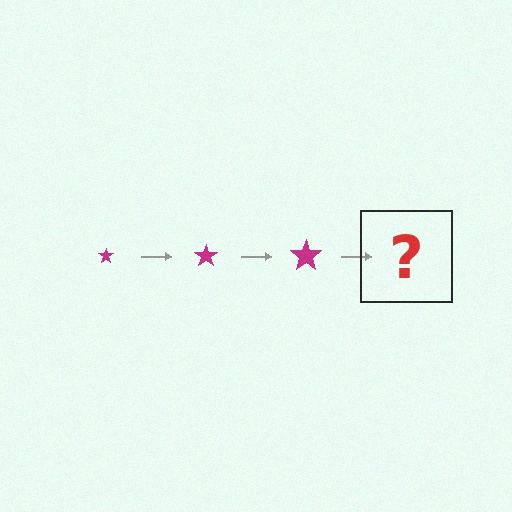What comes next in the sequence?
The next element should be a magenta star, larger than the previous one.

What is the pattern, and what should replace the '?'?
The pattern is that the star gets progressively larger each step. The '?' should be a magenta star, larger than the previous one.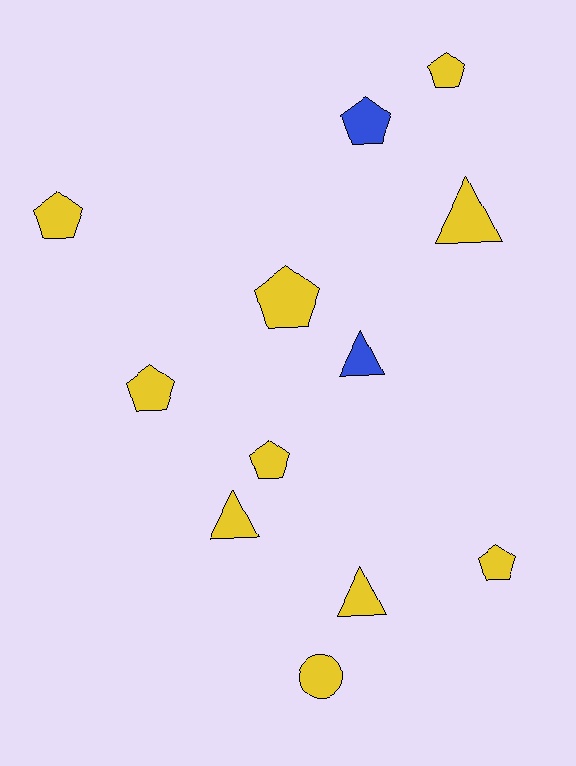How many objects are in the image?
There are 12 objects.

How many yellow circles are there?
There is 1 yellow circle.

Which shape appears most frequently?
Pentagon, with 7 objects.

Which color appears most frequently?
Yellow, with 10 objects.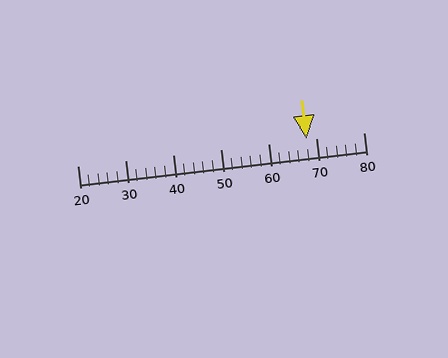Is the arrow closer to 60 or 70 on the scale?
The arrow is closer to 70.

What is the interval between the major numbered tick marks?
The major tick marks are spaced 10 units apart.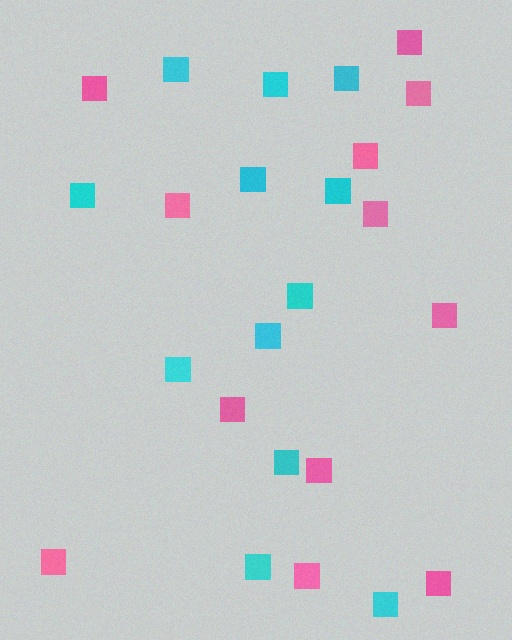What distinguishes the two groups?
There are 2 groups: one group of pink squares (12) and one group of cyan squares (12).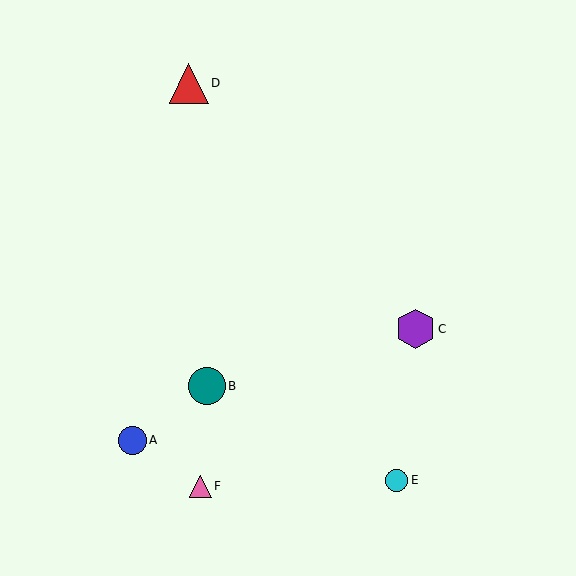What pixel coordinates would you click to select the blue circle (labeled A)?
Click at (132, 440) to select the blue circle A.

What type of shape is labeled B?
Shape B is a teal circle.